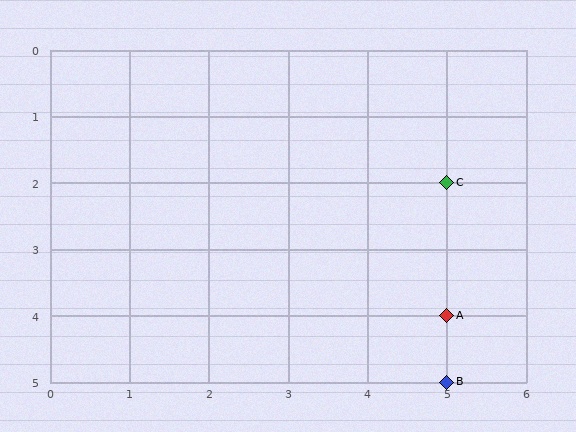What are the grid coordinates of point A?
Point A is at grid coordinates (5, 4).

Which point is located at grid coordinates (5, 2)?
Point C is at (5, 2).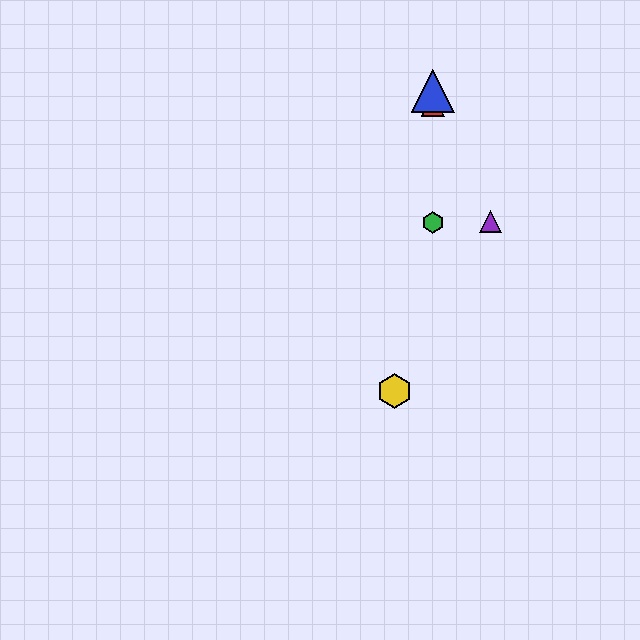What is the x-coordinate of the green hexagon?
The green hexagon is at x≈433.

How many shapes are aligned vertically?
3 shapes (the red triangle, the blue triangle, the green hexagon) are aligned vertically.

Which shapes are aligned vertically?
The red triangle, the blue triangle, the green hexagon are aligned vertically.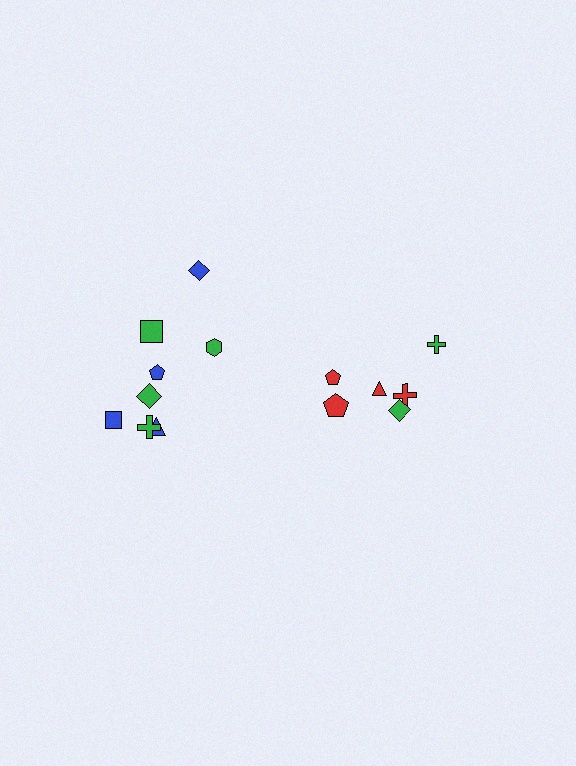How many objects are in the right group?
There are 6 objects.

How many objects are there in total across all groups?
There are 14 objects.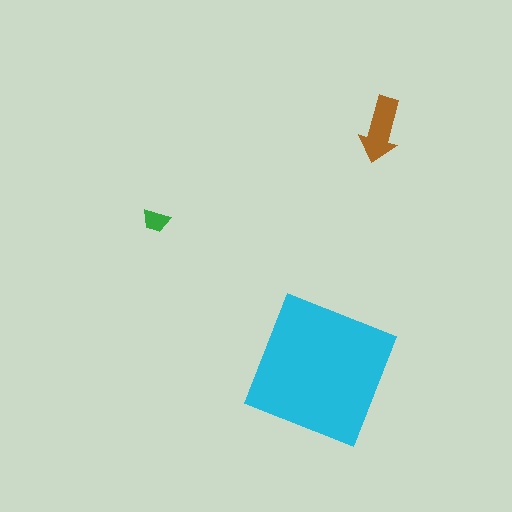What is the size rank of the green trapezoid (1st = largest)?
3rd.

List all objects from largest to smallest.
The cyan square, the brown arrow, the green trapezoid.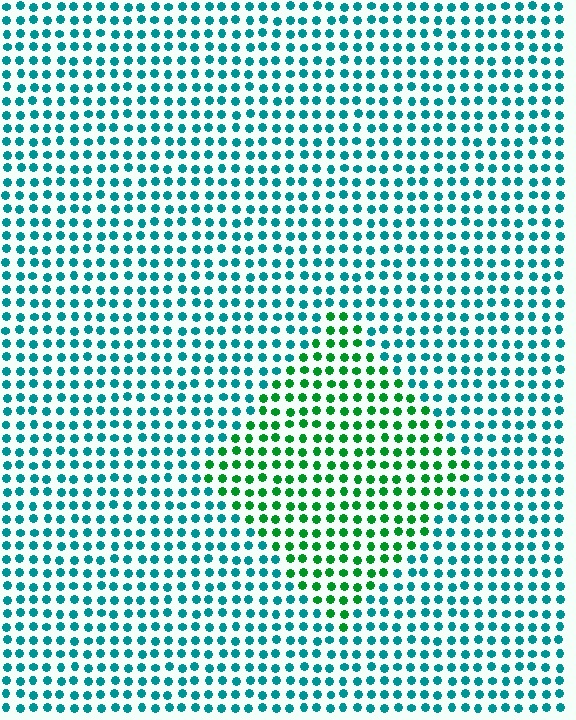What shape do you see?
I see a diamond.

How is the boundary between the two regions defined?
The boundary is defined purely by a slight shift in hue (about 46 degrees). Spacing, size, and orientation are identical on both sides.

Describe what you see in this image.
The image is filled with small teal elements in a uniform arrangement. A diamond-shaped region is visible where the elements are tinted to a slightly different hue, forming a subtle color boundary.